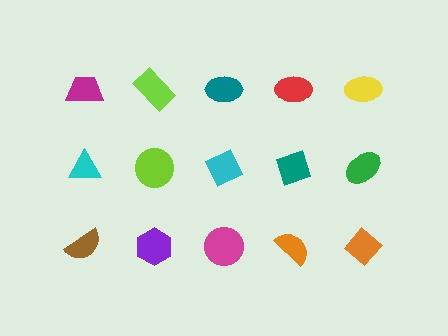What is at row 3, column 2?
A purple hexagon.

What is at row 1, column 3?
A teal ellipse.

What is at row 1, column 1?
A magenta trapezoid.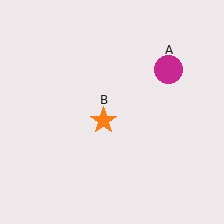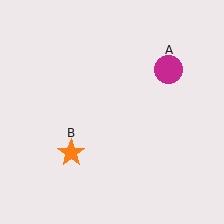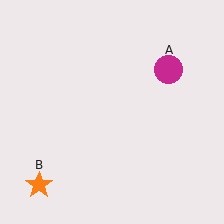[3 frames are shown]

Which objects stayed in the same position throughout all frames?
Magenta circle (object A) remained stationary.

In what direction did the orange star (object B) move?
The orange star (object B) moved down and to the left.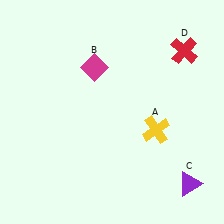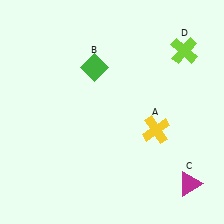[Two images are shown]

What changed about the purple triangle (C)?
In Image 1, C is purple. In Image 2, it changed to magenta.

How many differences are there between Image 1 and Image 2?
There are 3 differences between the two images.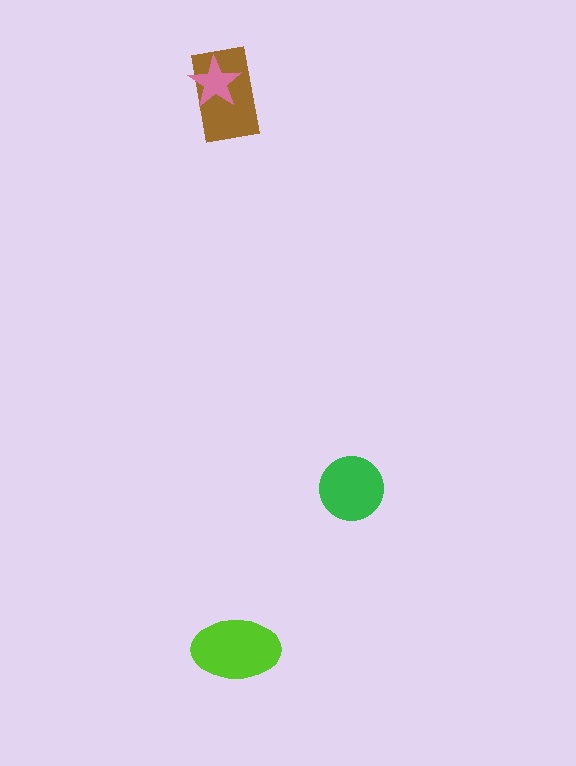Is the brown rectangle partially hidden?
Yes, it is partially covered by another shape.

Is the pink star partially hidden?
No, no other shape covers it.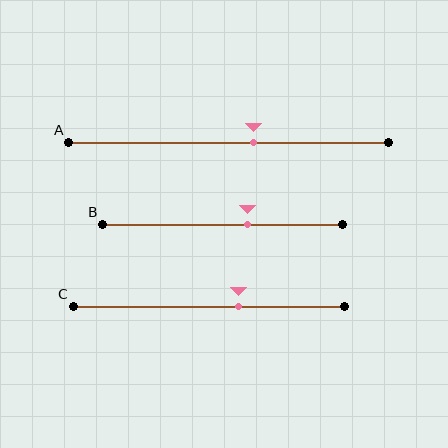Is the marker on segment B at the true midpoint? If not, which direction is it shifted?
No, the marker on segment B is shifted to the right by about 10% of the segment length.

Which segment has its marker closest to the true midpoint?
Segment A has its marker closest to the true midpoint.